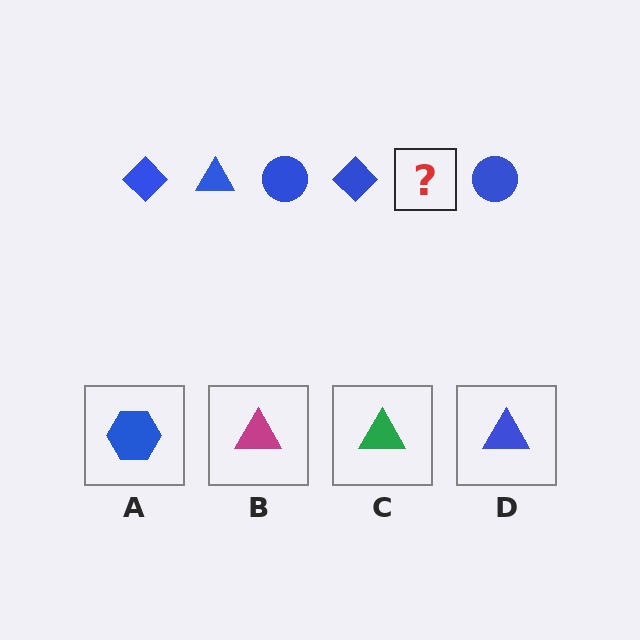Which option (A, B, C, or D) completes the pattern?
D.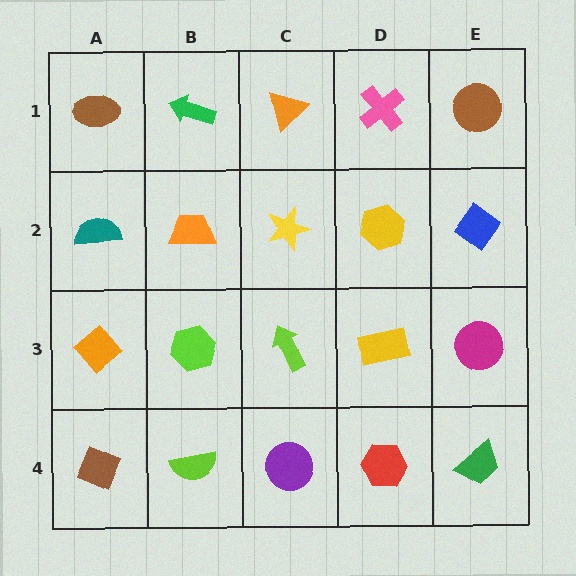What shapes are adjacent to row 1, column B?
An orange trapezoid (row 2, column B), a brown ellipse (row 1, column A), an orange triangle (row 1, column C).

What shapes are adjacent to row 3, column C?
A yellow star (row 2, column C), a purple circle (row 4, column C), a lime hexagon (row 3, column B), a yellow rectangle (row 3, column D).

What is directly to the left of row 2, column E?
A yellow hexagon.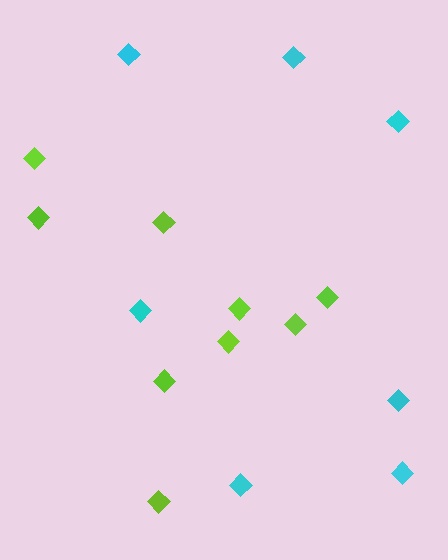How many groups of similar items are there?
There are 2 groups: one group of lime diamonds (9) and one group of cyan diamonds (7).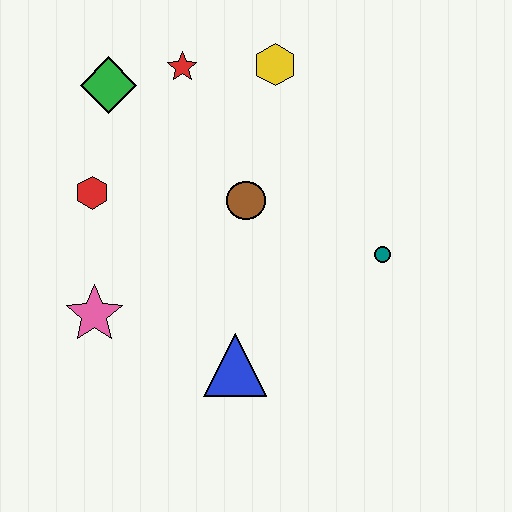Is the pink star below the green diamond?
Yes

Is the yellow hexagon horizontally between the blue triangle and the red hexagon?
No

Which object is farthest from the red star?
The blue triangle is farthest from the red star.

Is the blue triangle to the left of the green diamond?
No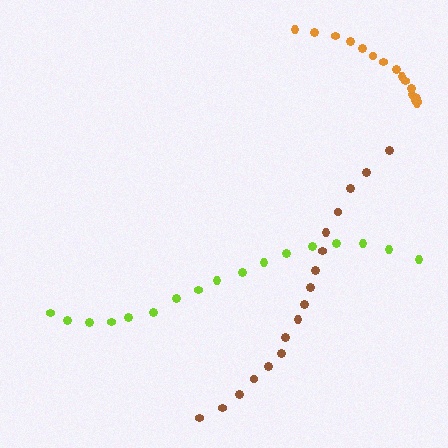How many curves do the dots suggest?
There are 3 distinct paths.